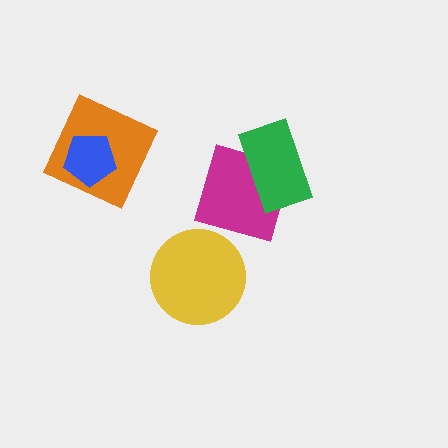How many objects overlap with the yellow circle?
0 objects overlap with the yellow circle.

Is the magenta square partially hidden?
Yes, it is partially covered by another shape.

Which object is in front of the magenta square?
The green rectangle is in front of the magenta square.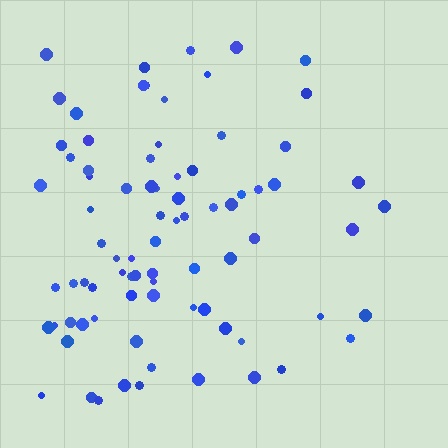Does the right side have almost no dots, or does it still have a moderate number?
Still a moderate number, just noticeably fewer than the left.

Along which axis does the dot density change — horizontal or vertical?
Horizontal.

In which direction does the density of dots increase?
From right to left, with the left side densest.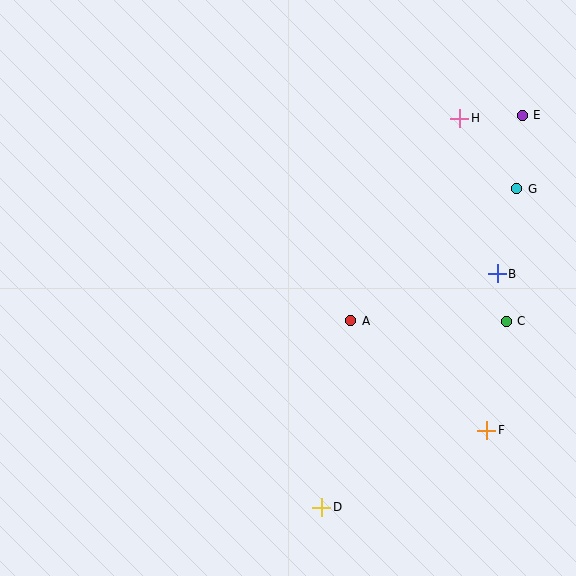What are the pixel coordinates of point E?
Point E is at (522, 115).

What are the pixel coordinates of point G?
Point G is at (517, 189).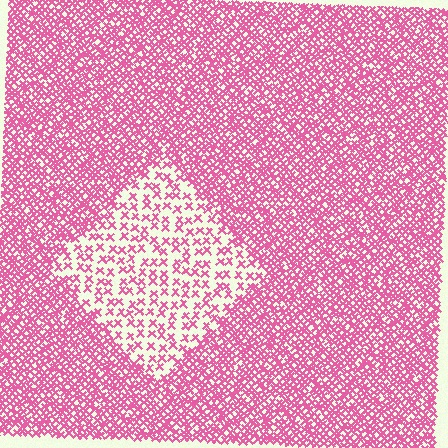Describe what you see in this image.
The image contains small pink elements arranged at two different densities. A diamond-shaped region is visible where the elements are less densely packed than the surrounding area.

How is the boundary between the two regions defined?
The boundary is defined by a change in element density (approximately 2.6x ratio). All elements are the same color, size, and shape.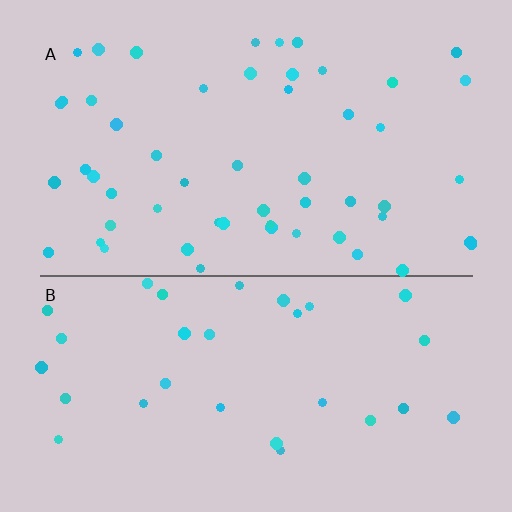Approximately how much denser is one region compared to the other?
Approximately 1.8× — region A over region B.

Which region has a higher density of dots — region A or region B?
A (the top).